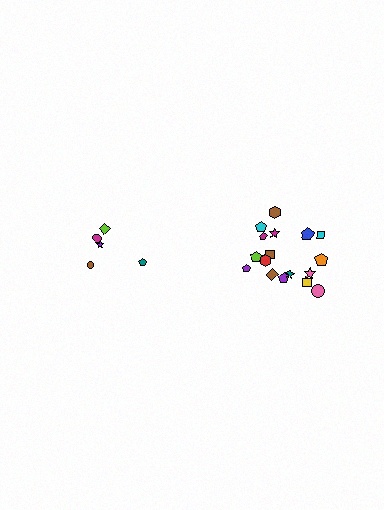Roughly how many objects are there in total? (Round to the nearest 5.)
Roughly 25 objects in total.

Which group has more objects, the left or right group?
The right group.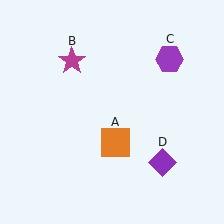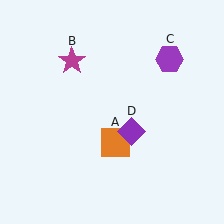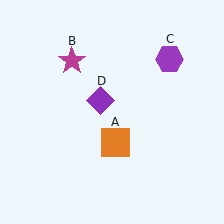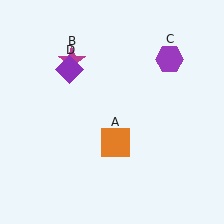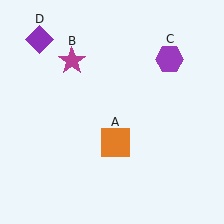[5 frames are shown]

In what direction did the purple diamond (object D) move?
The purple diamond (object D) moved up and to the left.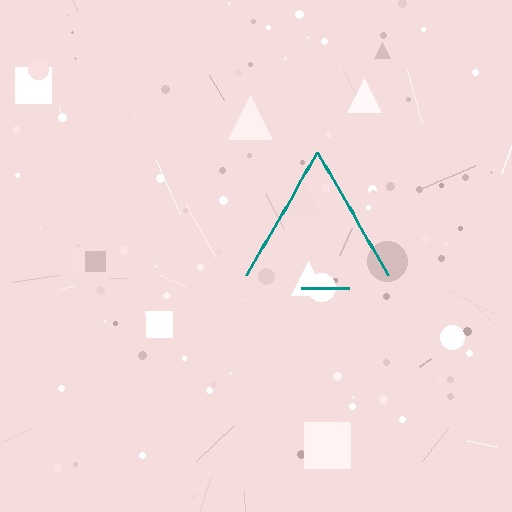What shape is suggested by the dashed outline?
The dashed outline suggests a triangle.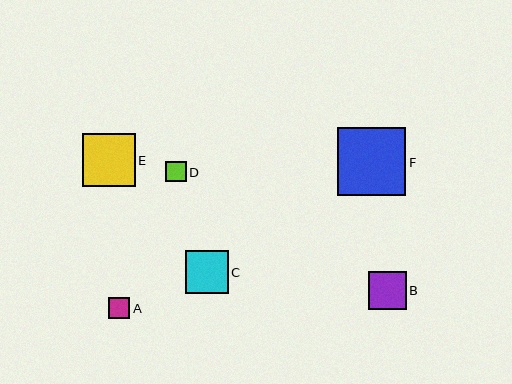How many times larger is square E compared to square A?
Square E is approximately 2.5 times the size of square A.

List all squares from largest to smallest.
From largest to smallest: F, E, C, B, A, D.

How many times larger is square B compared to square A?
Square B is approximately 1.8 times the size of square A.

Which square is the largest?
Square F is the largest with a size of approximately 69 pixels.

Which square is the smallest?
Square D is the smallest with a size of approximately 20 pixels.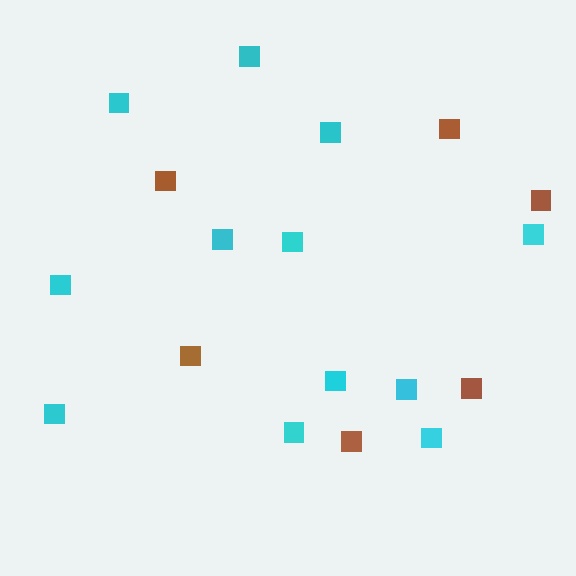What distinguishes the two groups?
There are 2 groups: one group of cyan squares (12) and one group of brown squares (6).